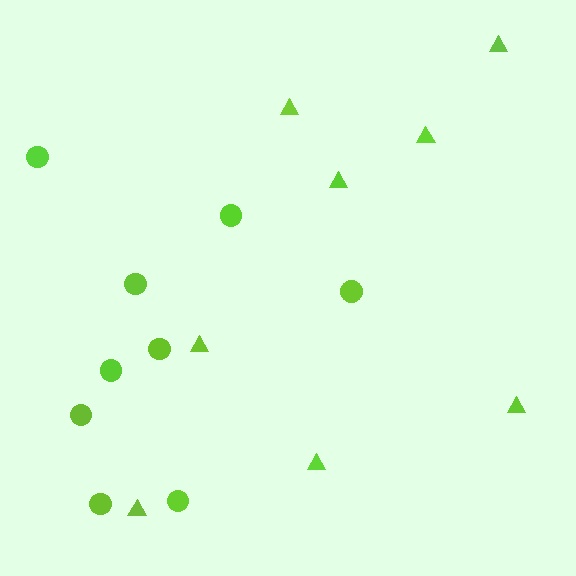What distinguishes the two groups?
There are 2 groups: one group of triangles (8) and one group of circles (9).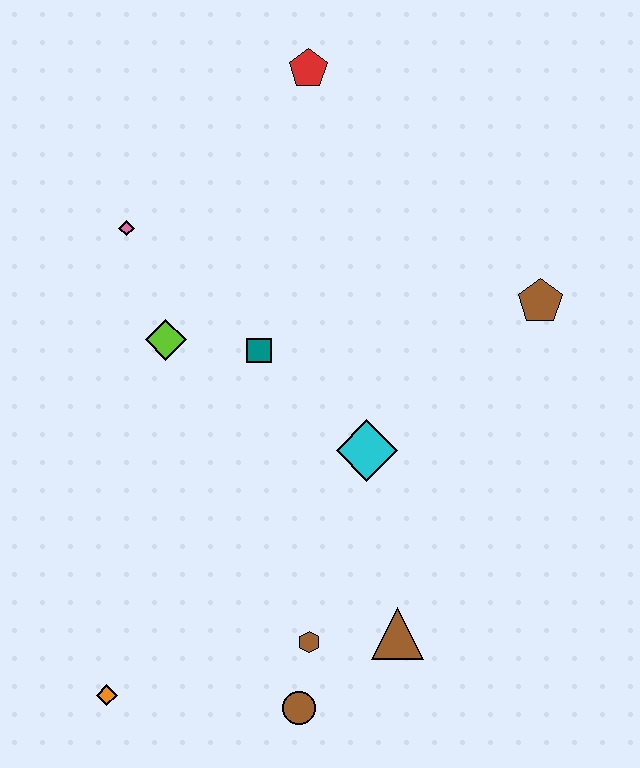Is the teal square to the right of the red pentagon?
No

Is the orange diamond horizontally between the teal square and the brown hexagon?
No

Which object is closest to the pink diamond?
The lime diamond is closest to the pink diamond.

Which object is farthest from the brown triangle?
The red pentagon is farthest from the brown triangle.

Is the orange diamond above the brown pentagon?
No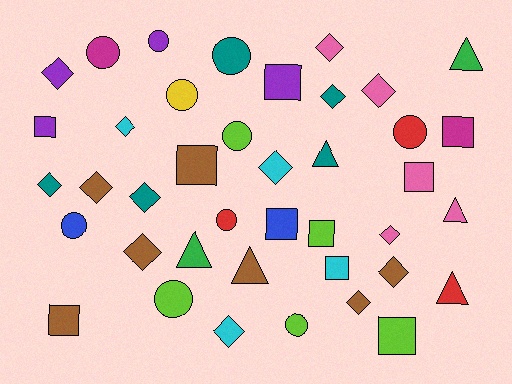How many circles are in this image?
There are 10 circles.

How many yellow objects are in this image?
There is 1 yellow object.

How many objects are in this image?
There are 40 objects.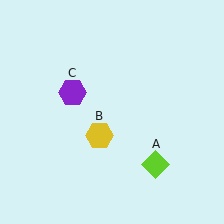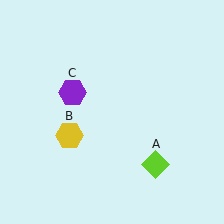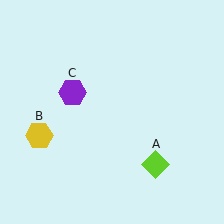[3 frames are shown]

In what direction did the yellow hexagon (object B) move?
The yellow hexagon (object B) moved left.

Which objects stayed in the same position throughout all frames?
Lime diamond (object A) and purple hexagon (object C) remained stationary.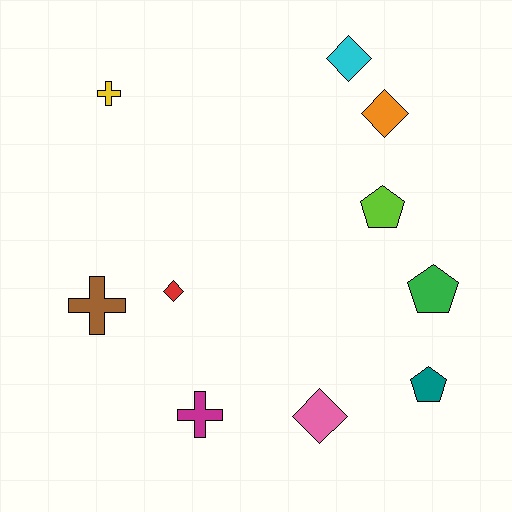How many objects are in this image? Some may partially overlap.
There are 10 objects.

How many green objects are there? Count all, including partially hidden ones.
There is 1 green object.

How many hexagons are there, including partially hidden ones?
There are no hexagons.